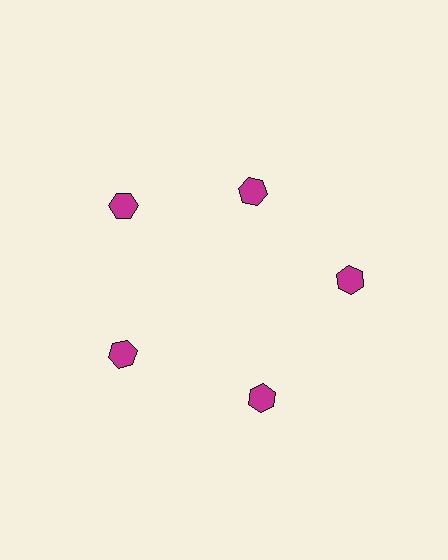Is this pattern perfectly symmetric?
No. The 5 magenta hexagons are arranged in a ring, but one element near the 1 o'clock position is pulled inward toward the center, breaking the 5-fold rotational symmetry.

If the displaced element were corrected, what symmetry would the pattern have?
It would have 5-fold rotational symmetry — the pattern would map onto itself every 72 degrees.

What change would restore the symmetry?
The symmetry would be restored by moving it outward, back onto the ring so that all 5 hexagons sit at equal angles and equal distance from the center.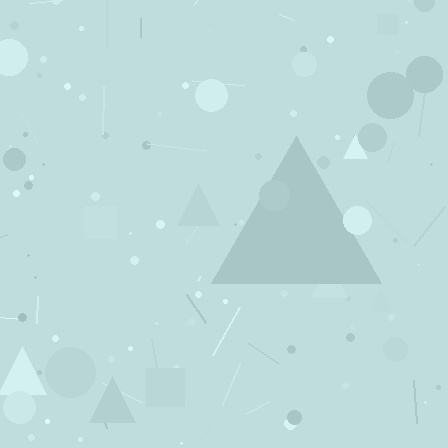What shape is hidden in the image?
A triangle is hidden in the image.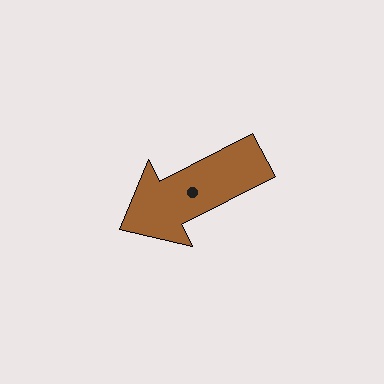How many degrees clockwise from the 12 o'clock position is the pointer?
Approximately 243 degrees.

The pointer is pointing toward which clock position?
Roughly 8 o'clock.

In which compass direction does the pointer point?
Southwest.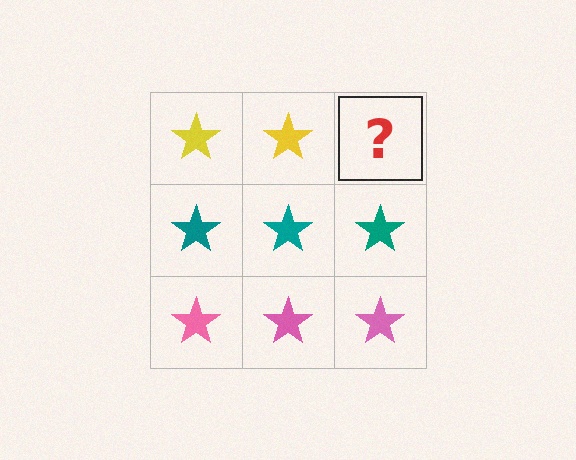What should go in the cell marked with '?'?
The missing cell should contain a yellow star.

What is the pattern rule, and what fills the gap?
The rule is that each row has a consistent color. The gap should be filled with a yellow star.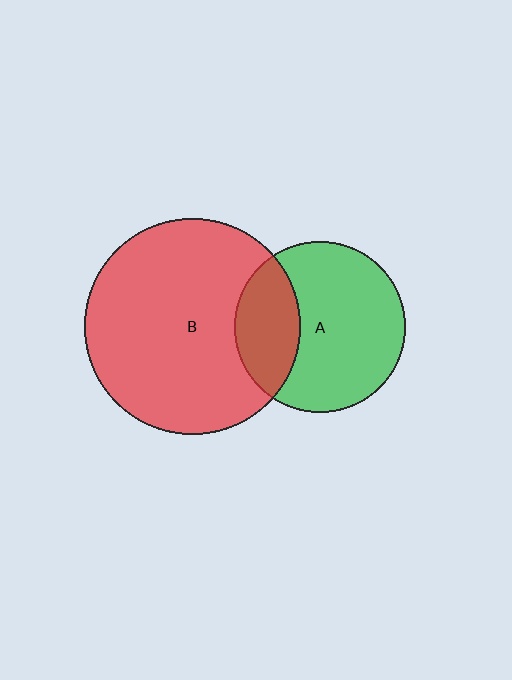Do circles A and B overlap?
Yes.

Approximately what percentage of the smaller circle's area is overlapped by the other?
Approximately 30%.